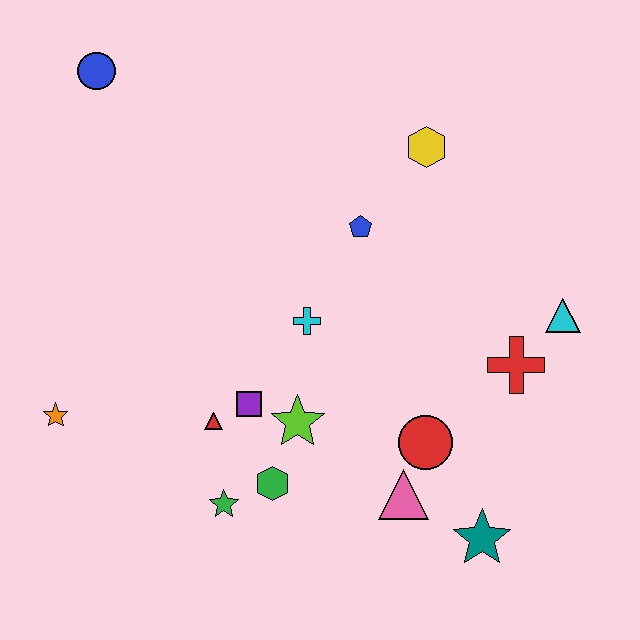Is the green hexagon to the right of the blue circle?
Yes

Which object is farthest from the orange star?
The cyan triangle is farthest from the orange star.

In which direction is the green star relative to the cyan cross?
The green star is below the cyan cross.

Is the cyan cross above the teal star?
Yes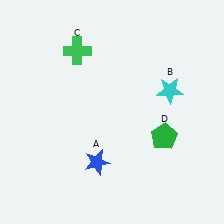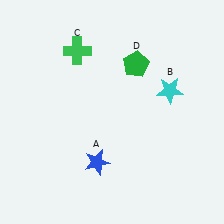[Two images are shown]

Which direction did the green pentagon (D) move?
The green pentagon (D) moved up.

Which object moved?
The green pentagon (D) moved up.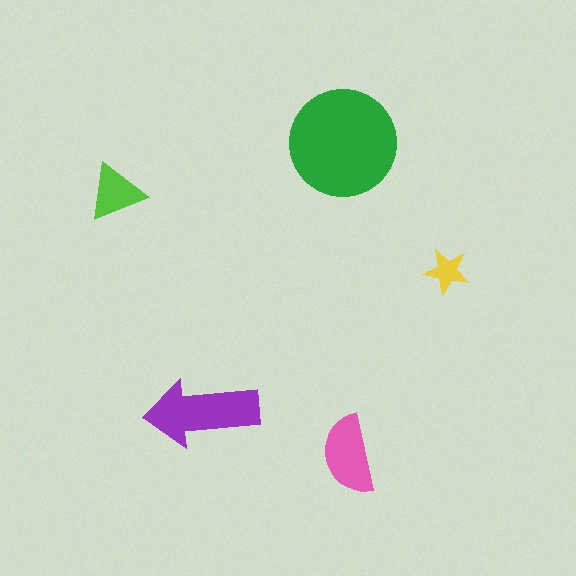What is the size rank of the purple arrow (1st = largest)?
2nd.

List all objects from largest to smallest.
The green circle, the purple arrow, the pink semicircle, the lime triangle, the yellow star.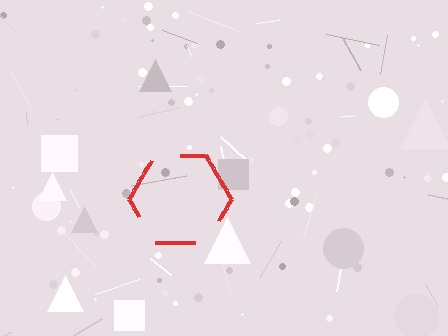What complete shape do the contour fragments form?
The contour fragments form a hexagon.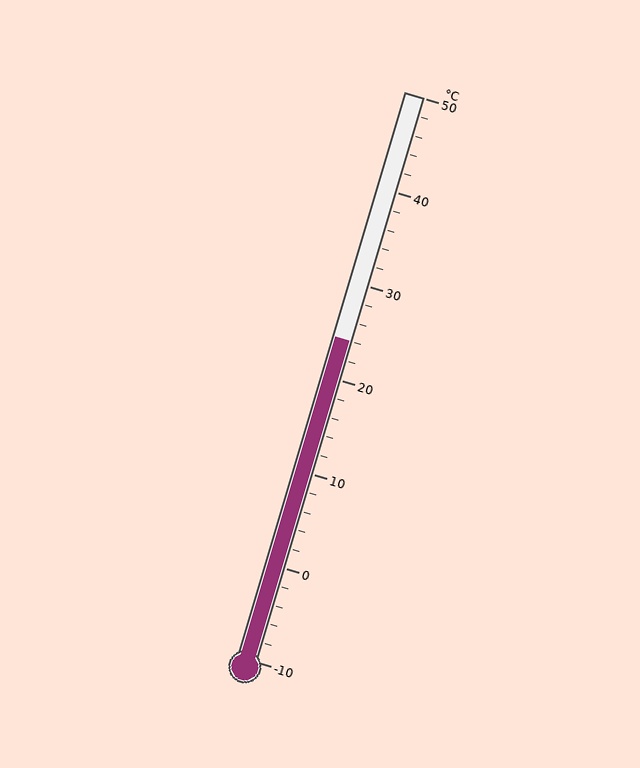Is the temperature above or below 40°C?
The temperature is below 40°C.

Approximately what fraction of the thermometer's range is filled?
The thermometer is filled to approximately 55% of its range.